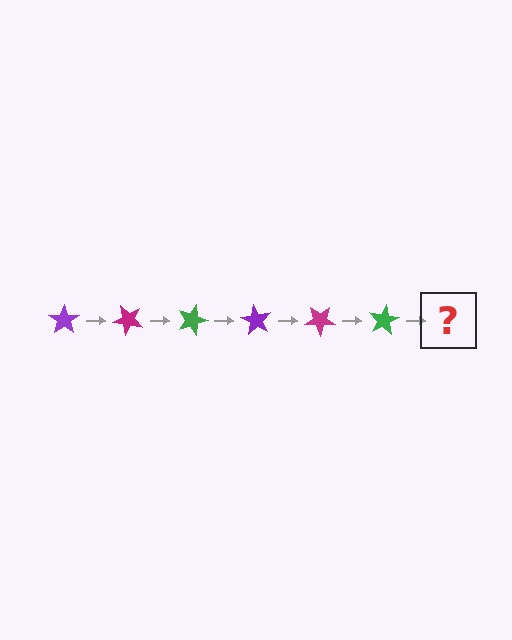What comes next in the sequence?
The next element should be a purple star, rotated 270 degrees from the start.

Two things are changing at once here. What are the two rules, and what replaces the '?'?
The two rules are that it rotates 45 degrees each step and the color cycles through purple, magenta, and green. The '?' should be a purple star, rotated 270 degrees from the start.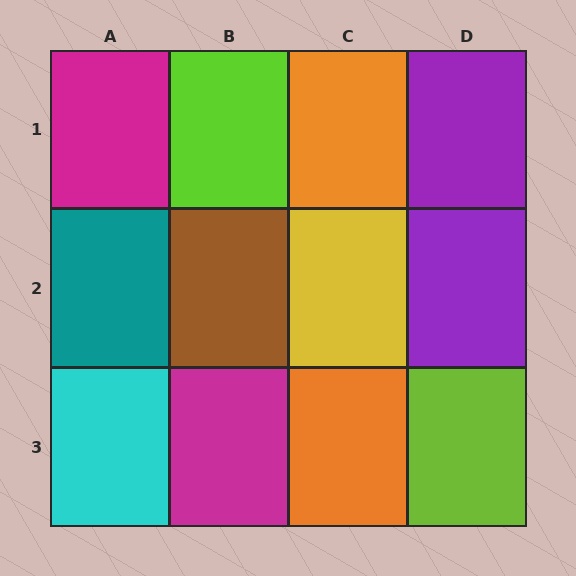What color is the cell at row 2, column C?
Yellow.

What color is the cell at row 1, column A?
Magenta.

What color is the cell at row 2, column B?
Brown.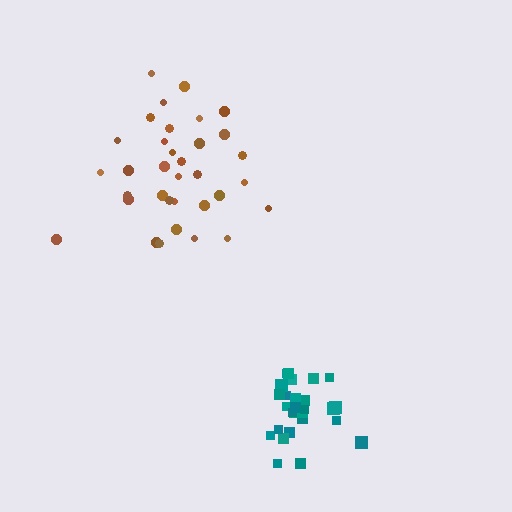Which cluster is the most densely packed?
Teal.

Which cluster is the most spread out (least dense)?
Brown.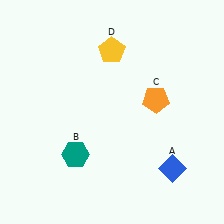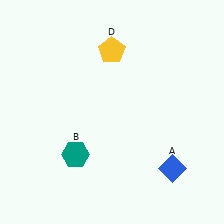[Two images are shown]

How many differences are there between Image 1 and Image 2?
There is 1 difference between the two images.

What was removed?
The orange pentagon (C) was removed in Image 2.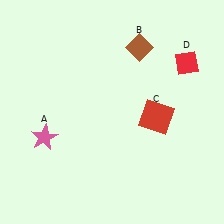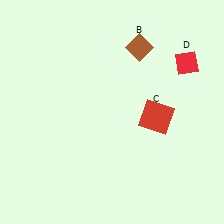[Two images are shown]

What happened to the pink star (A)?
The pink star (A) was removed in Image 2. It was in the bottom-left area of Image 1.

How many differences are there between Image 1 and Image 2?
There is 1 difference between the two images.